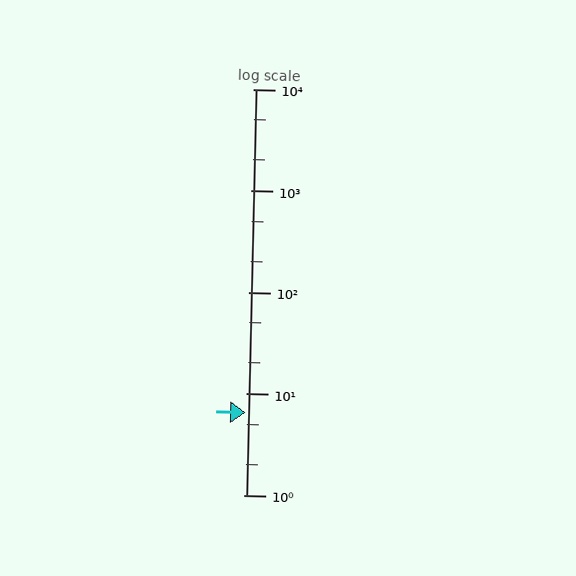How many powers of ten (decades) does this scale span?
The scale spans 4 decades, from 1 to 10000.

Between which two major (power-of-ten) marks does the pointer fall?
The pointer is between 1 and 10.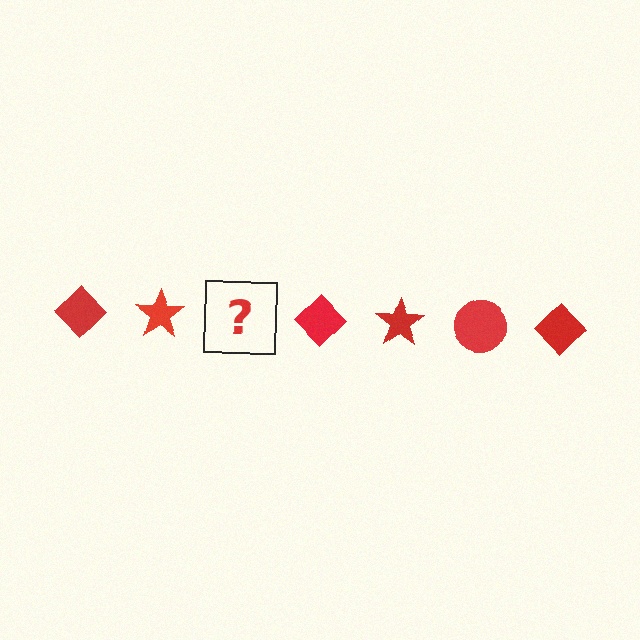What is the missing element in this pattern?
The missing element is a red circle.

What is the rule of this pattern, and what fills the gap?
The rule is that the pattern cycles through diamond, star, circle shapes in red. The gap should be filled with a red circle.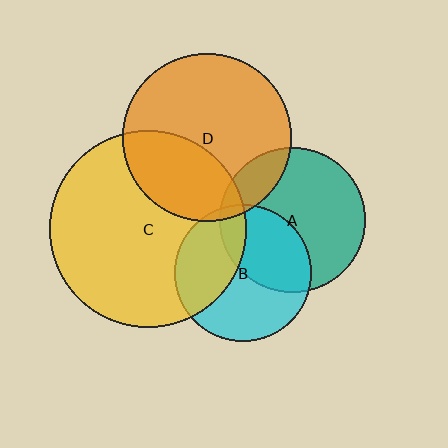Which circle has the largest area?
Circle C (yellow).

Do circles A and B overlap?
Yes.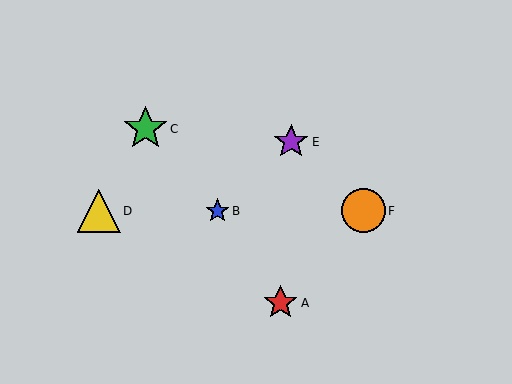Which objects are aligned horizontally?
Objects B, D, F are aligned horizontally.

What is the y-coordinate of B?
Object B is at y≈211.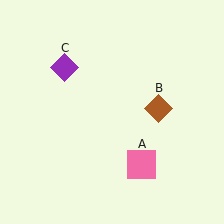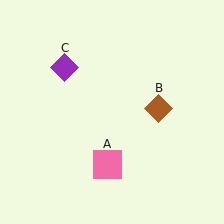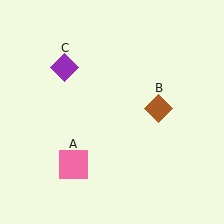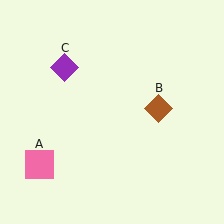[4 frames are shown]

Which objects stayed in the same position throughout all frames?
Brown diamond (object B) and purple diamond (object C) remained stationary.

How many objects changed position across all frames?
1 object changed position: pink square (object A).